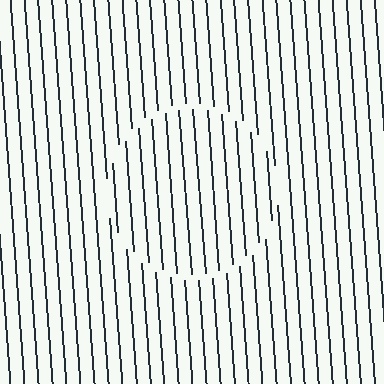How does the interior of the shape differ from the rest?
The interior of the shape contains the same grating, shifted by half a period — the contour is defined by the phase discontinuity where line-ends from the inner and outer gratings abut.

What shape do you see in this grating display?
An illusory circle. The interior of the shape contains the same grating, shifted by half a period — the contour is defined by the phase discontinuity where line-ends from the inner and outer gratings abut.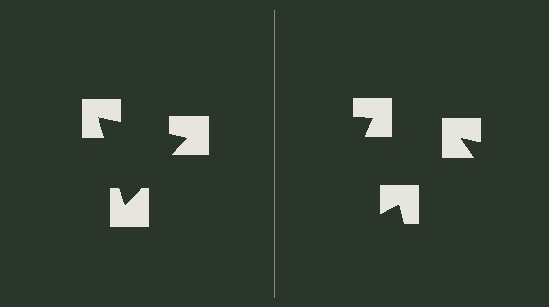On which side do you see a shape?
An illusory triangle appears on the left side. On the right side the wedge cuts are rotated, so no coherent shape forms.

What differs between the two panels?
The notched squares are positioned identically on both sides; only the wedge orientations differ. On the left they align to a triangle; on the right they are misaligned.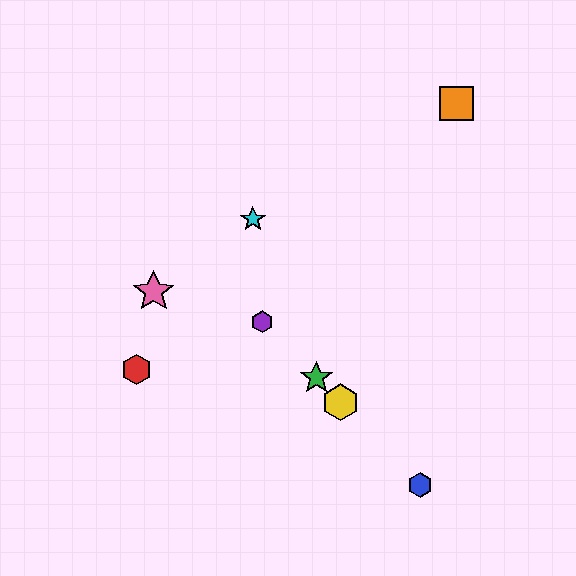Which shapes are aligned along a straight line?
The blue hexagon, the green star, the yellow hexagon, the purple hexagon are aligned along a straight line.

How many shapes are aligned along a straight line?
4 shapes (the blue hexagon, the green star, the yellow hexagon, the purple hexagon) are aligned along a straight line.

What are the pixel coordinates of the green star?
The green star is at (316, 378).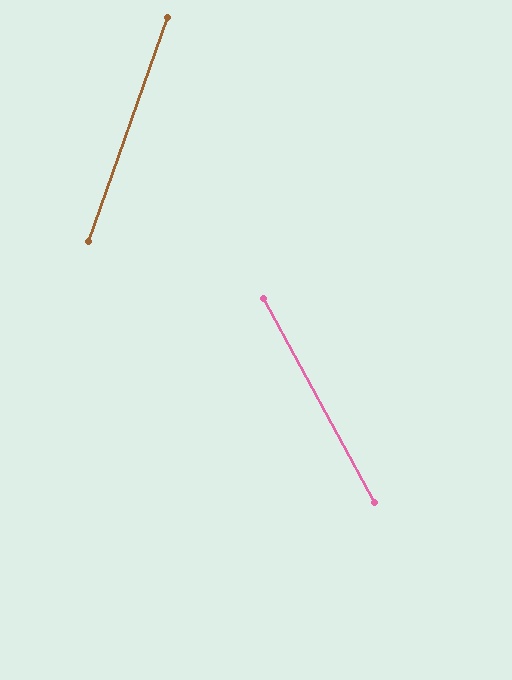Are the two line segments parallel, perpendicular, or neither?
Neither parallel nor perpendicular — they differ by about 48°.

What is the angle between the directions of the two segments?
Approximately 48 degrees.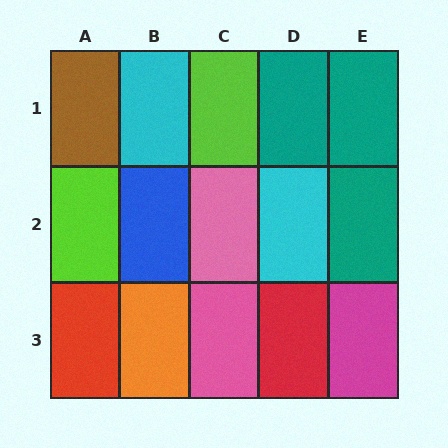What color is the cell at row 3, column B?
Orange.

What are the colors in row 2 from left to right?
Lime, blue, pink, cyan, teal.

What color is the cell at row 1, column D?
Teal.